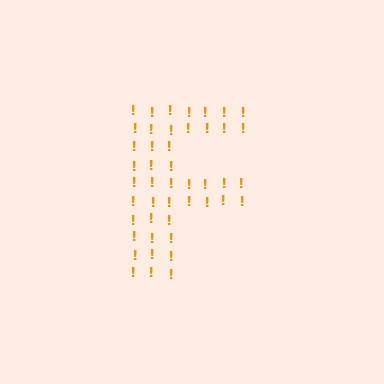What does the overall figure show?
The overall figure shows the letter F.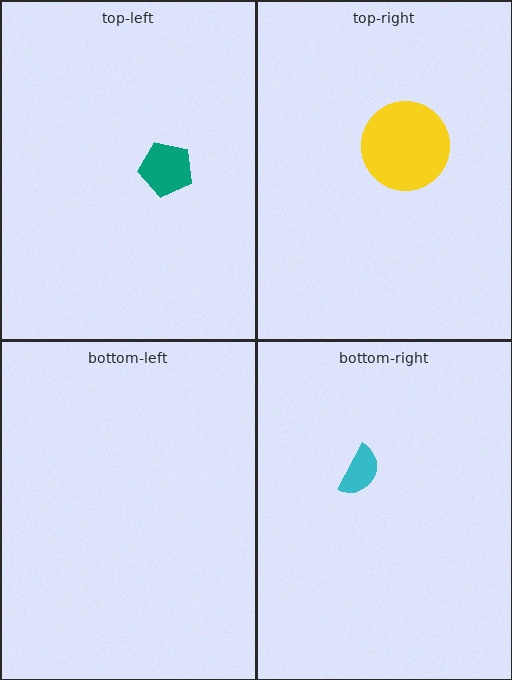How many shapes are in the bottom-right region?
1.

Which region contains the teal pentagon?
The top-left region.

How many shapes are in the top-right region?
1.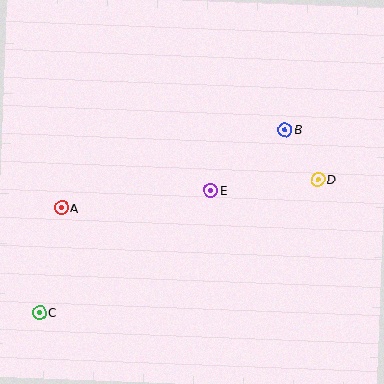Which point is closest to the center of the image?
Point E at (211, 191) is closest to the center.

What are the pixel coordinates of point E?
Point E is at (211, 191).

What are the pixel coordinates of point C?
Point C is at (39, 312).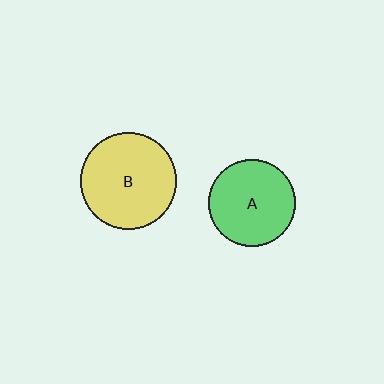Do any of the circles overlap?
No, none of the circles overlap.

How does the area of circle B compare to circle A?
Approximately 1.2 times.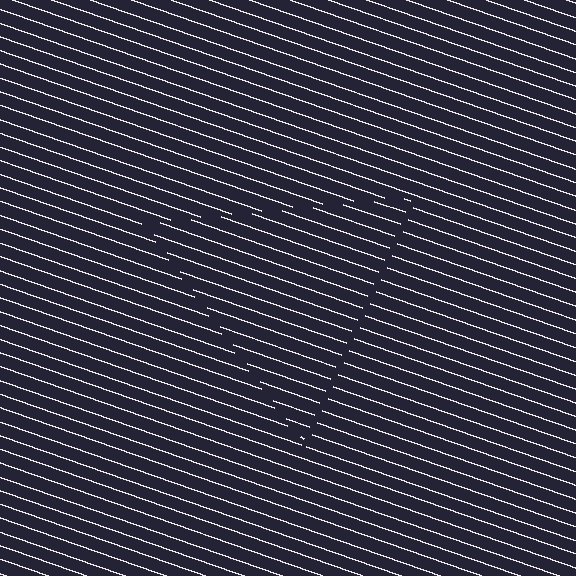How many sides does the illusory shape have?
3 sides — the line-ends trace a triangle.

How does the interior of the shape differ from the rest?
The interior of the shape contains the same grating, shifted by half a period — the contour is defined by the phase discontinuity where line-ends from the inner and outer gratings abut.